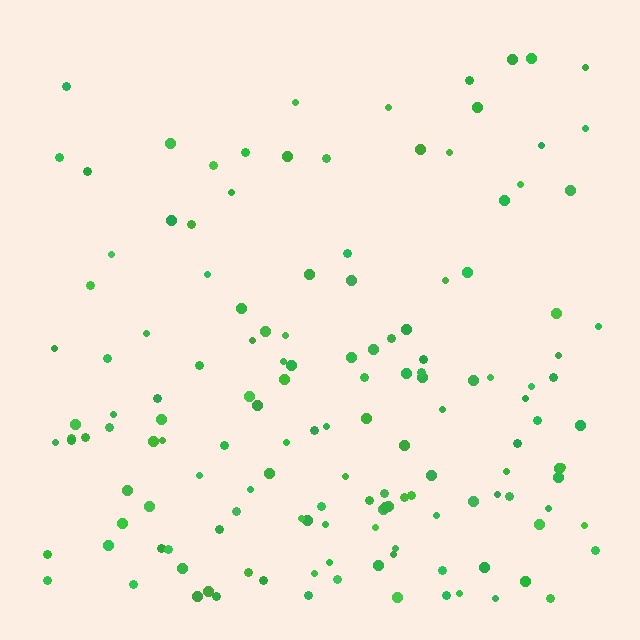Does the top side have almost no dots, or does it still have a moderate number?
Still a moderate number, just noticeably fewer than the bottom.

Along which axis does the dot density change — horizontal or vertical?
Vertical.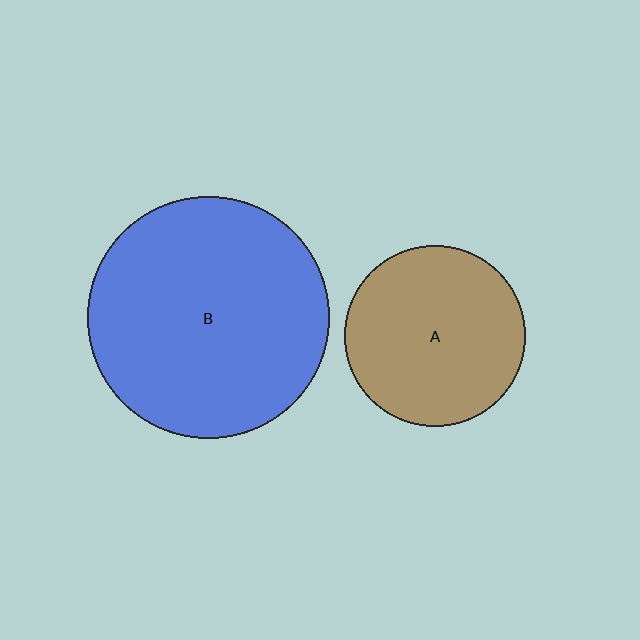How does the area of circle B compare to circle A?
Approximately 1.8 times.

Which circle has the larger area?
Circle B (blue).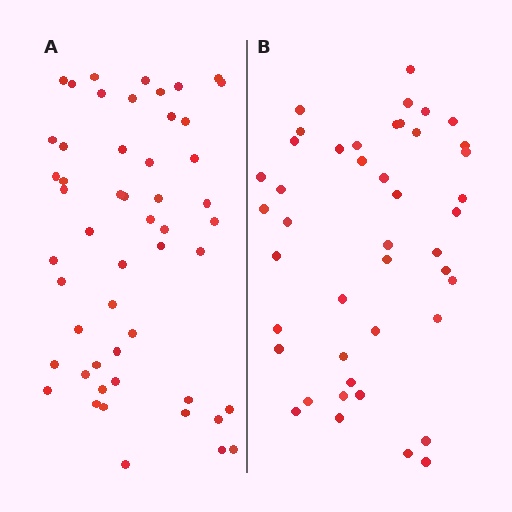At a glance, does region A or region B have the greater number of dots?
Region A (the left region) has more dots.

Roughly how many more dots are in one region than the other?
Region A has roughly 8 or so more dots than region B.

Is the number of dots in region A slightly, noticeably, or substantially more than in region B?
Region A has only slightly more — the two regions are fairly close. The ratio is roughly 1.2 to 1.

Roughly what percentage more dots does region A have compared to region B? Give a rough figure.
About 20% more.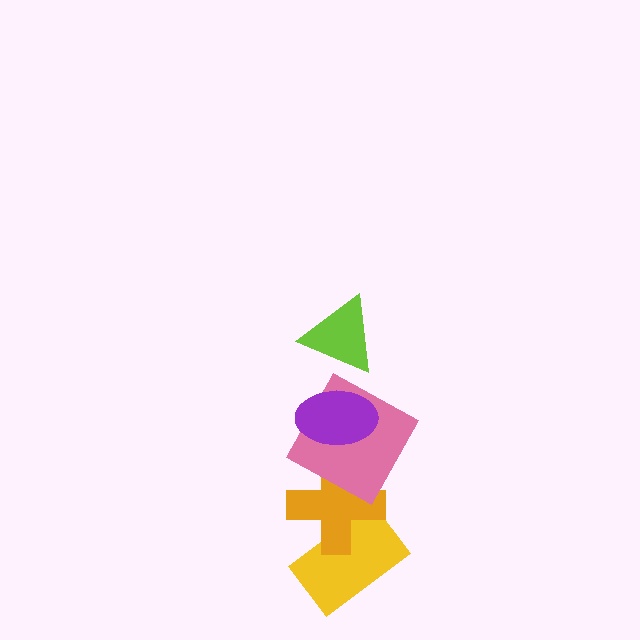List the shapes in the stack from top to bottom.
From top to bottom: the lime triangle, the purple ellipse, the pink square, the orange cross, the yellow rectangle.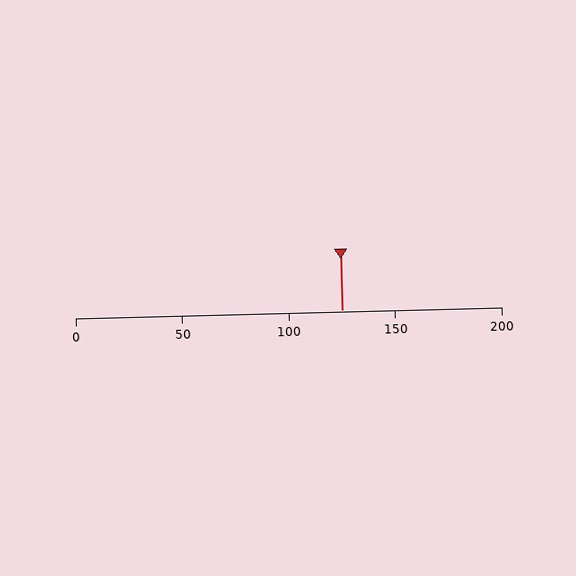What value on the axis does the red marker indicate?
The marker indicates approximately 125.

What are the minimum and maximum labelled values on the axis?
The axis runs from 0 to 200.